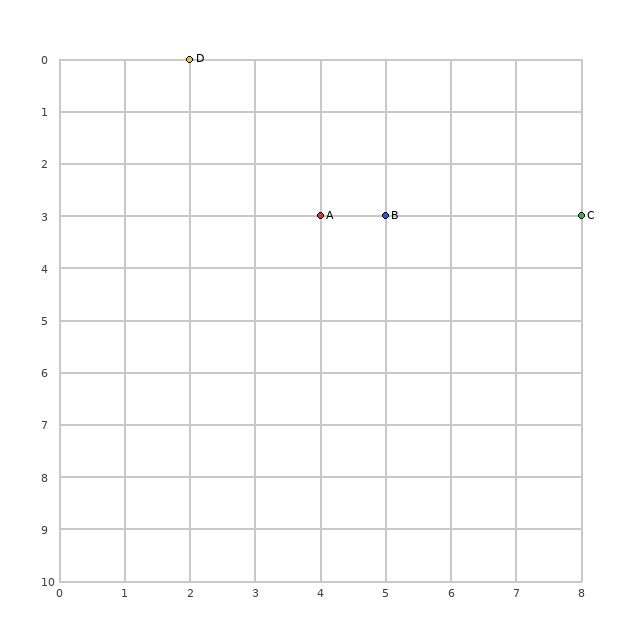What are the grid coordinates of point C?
Point C is at grid coordinates (8, 3).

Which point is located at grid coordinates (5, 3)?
Point B is at (5, 3).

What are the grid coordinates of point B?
Point B is at grid coordinates (5, 3).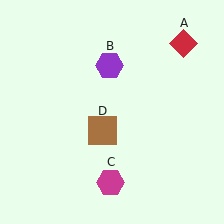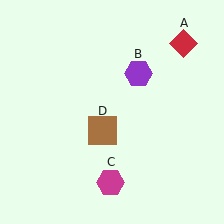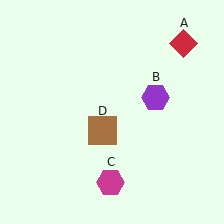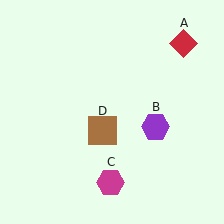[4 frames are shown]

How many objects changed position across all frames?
1 object changed position: purple hexagon (object B).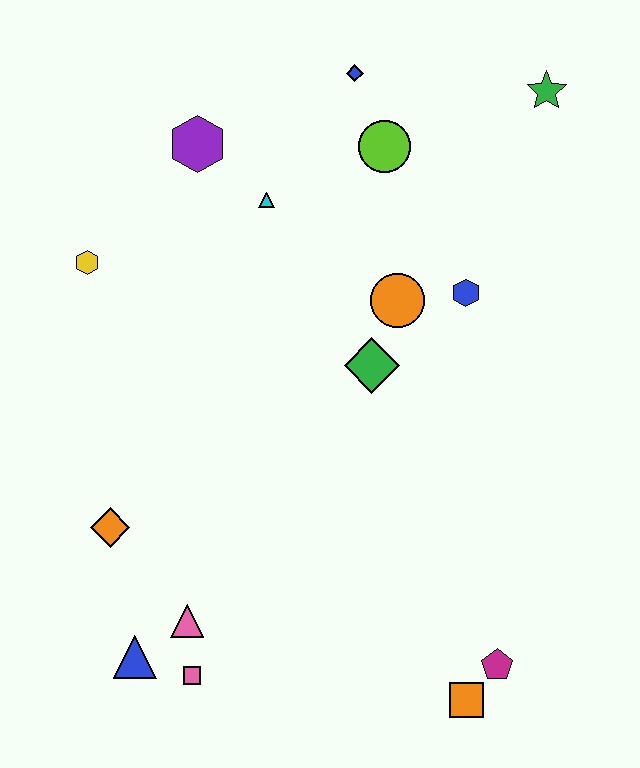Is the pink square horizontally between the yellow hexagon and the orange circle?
Yes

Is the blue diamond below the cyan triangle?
No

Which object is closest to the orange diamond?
The pink triangle is closest to the orange diamond.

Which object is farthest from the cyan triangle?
The orange square is farthest from the cyan triangle.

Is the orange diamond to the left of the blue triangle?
Yes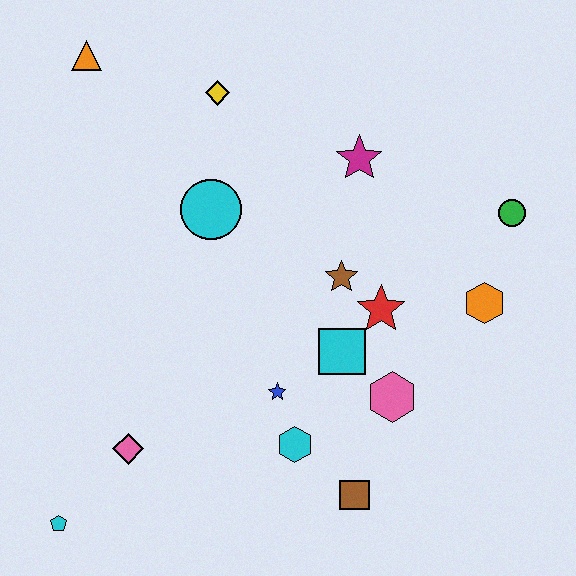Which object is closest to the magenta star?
The brown star is closest to the magenta star.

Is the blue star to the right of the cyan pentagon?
Yes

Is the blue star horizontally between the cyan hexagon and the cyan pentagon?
Yes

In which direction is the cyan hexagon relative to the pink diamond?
The cyan hexagon is to the right of the pink diamond.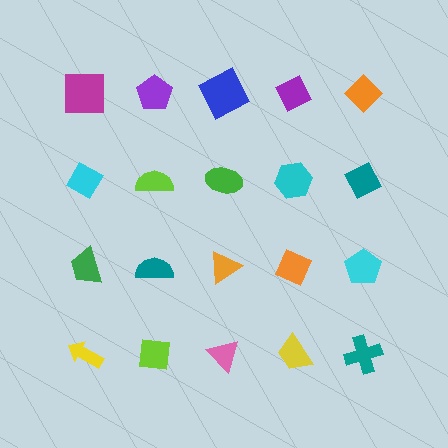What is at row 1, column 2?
A purple pentagon.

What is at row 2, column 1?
A cyan diamond.